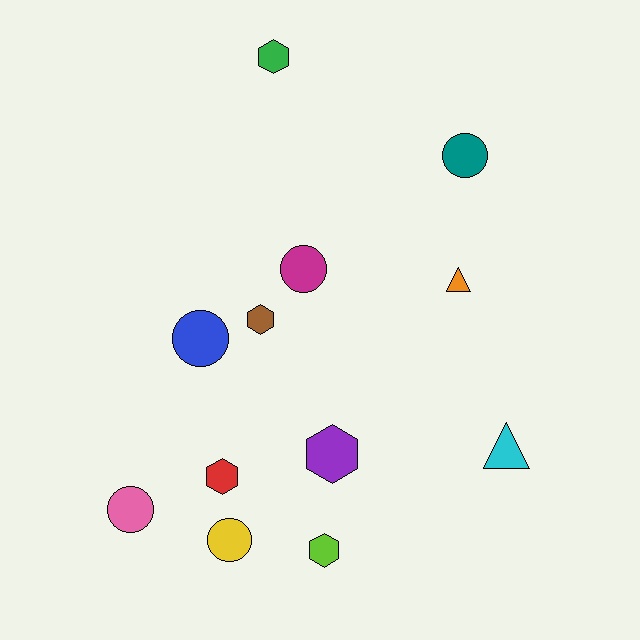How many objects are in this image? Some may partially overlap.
There are 12 objects.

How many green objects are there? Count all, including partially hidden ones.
There is 1 green object.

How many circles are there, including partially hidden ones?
There are 5 circles.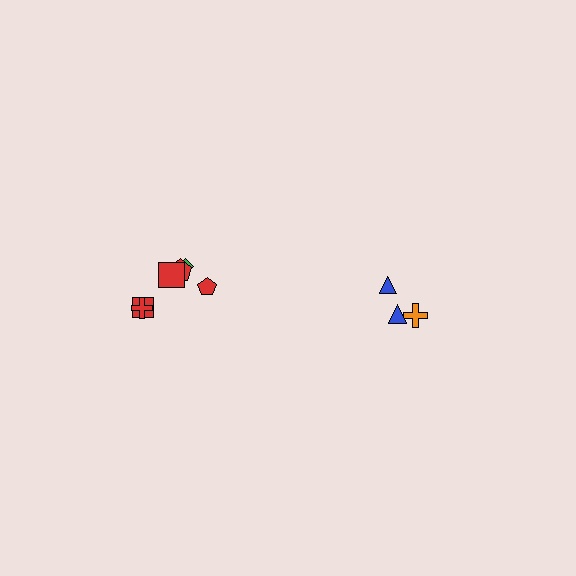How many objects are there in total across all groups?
There are 9 objects.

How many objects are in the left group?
There are 6 objects.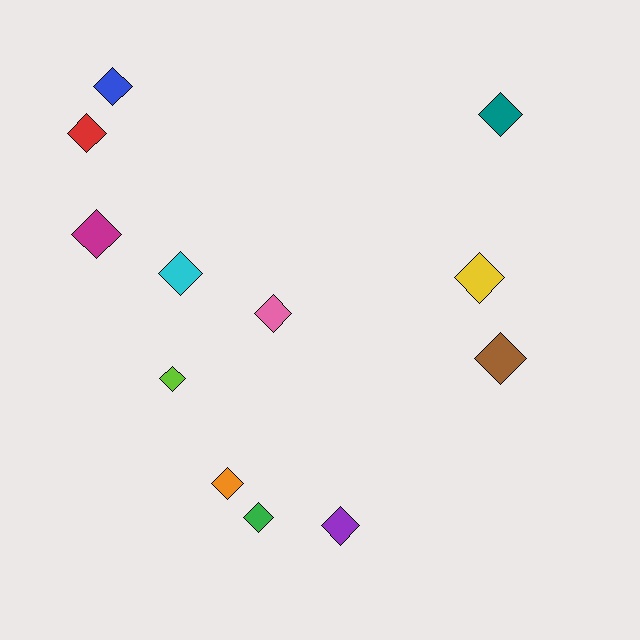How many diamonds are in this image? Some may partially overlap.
There are 12 diamonds.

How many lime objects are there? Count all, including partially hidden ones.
There is 1 lime object.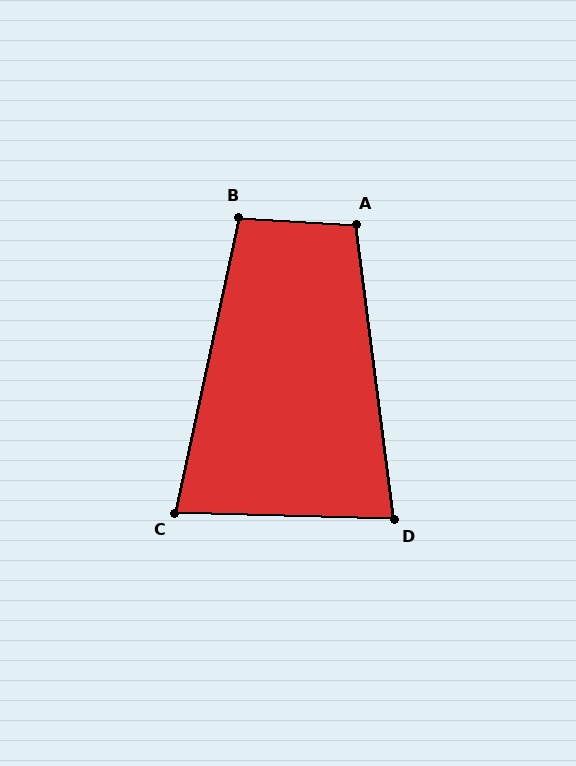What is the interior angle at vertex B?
Approximately 99 degrees (obtuse).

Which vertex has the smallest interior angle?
C, at approximately 79 degrees.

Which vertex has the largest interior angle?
A, at approximately 101 degrees.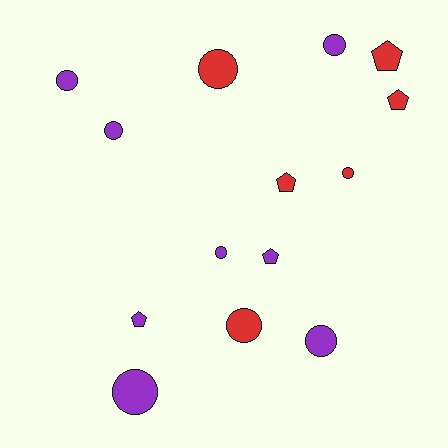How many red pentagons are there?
There are 3 red pentagons.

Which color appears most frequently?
Purple, with 8 objects.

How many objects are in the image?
There are 14 objects.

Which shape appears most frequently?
Circle, with 9 objects.